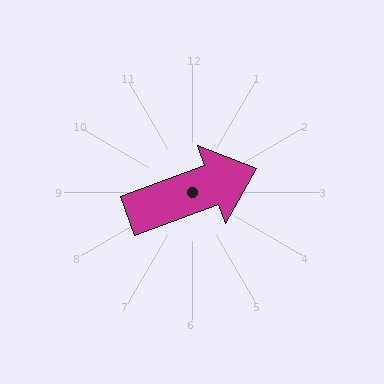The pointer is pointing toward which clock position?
Roughly 2 o'clock.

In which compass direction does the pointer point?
East.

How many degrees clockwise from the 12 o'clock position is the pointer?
Approximately 70 degrees.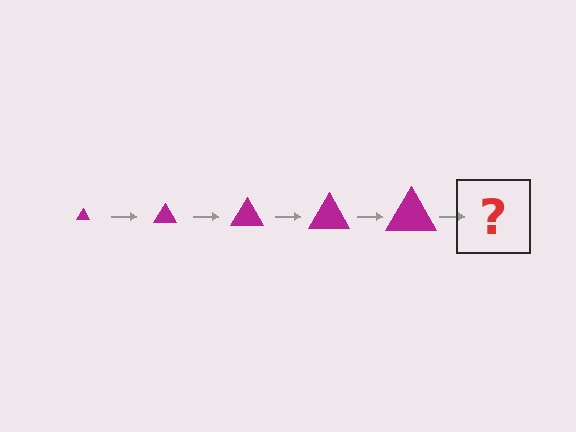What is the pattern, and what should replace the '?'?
The pattern is that the triangle gets progressively larger each step. The '?' should be a magenta triangle, larger than the previous one.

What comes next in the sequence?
The next element should be a magenta triangle, larger than the previous one.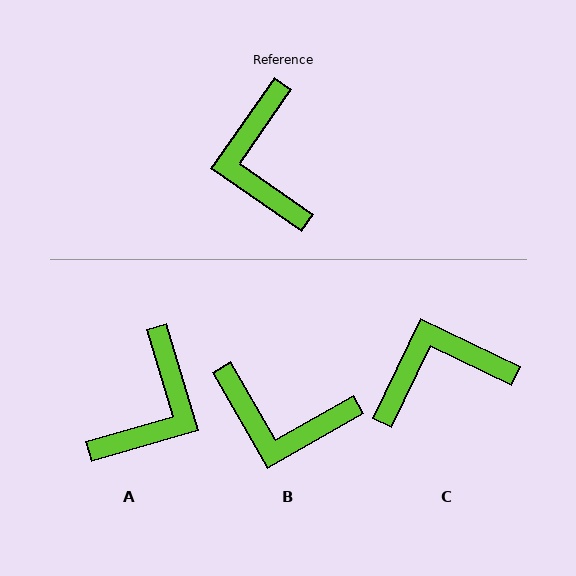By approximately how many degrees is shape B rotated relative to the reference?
Approximately 65 degrees counter-clockwise.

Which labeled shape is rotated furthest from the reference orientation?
A, about 141 degrees away.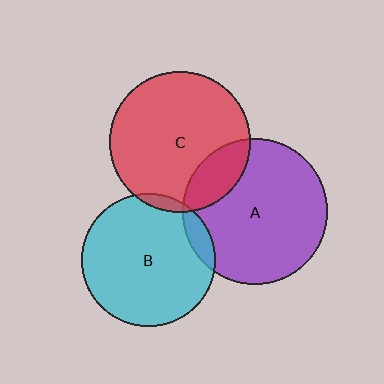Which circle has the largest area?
Circle A (purple).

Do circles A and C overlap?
Yes.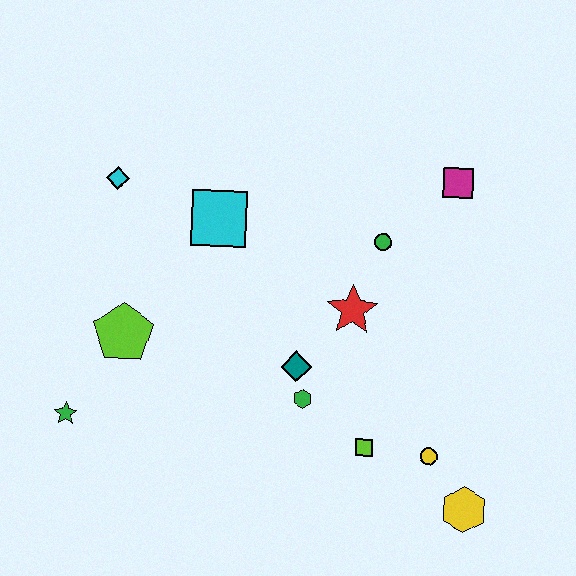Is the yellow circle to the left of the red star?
No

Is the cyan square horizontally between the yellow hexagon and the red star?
No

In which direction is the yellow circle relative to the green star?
The yellow circle is to the right of the green star.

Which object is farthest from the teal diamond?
The cyan diamond is farthest from the teal diamond.